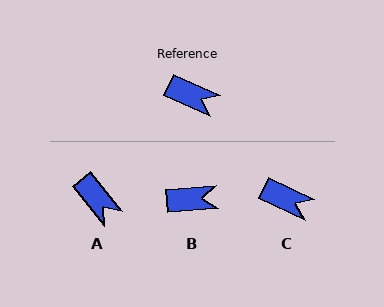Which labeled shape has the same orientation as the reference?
C.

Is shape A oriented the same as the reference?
No, it is off by about 26 degrees.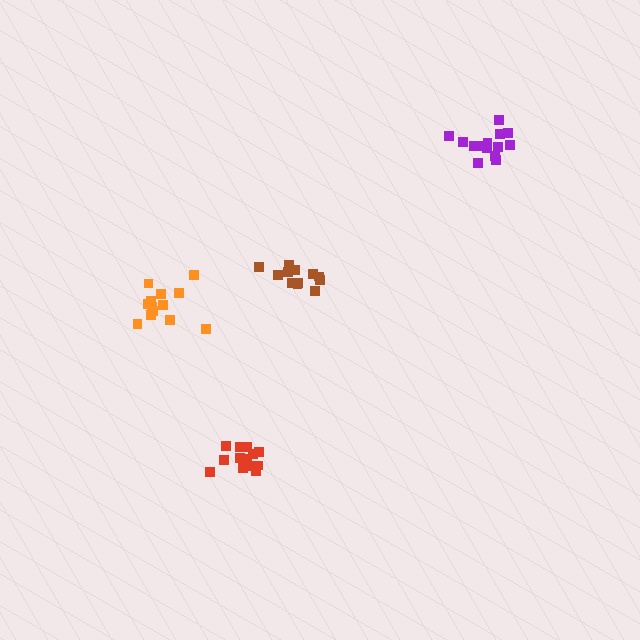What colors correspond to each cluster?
The clusters are colored: red, purple, brown, orange.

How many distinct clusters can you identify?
There are 4 distinct clusters.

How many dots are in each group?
Group 1: 13 dots, Group 2: 14 dots, Group 3: 12 dots, Group 4: 13 dots (52 total).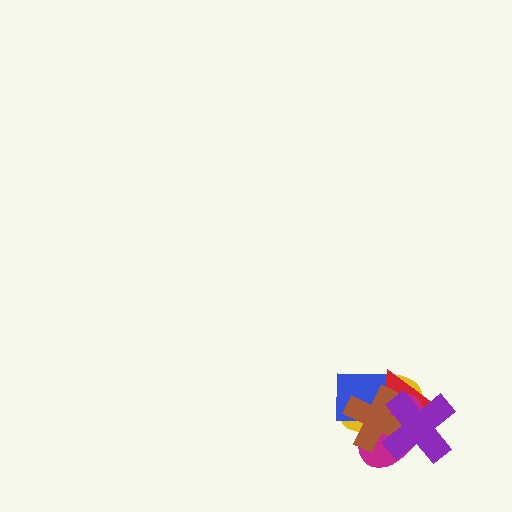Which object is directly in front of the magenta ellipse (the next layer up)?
The brown cross is directly in front of the magenta ellipse.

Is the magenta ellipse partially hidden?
Yes, it is partially covered by another shape.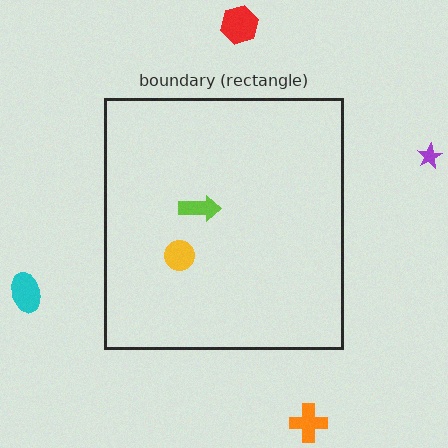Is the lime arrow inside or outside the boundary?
Inside.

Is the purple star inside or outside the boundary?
Outside.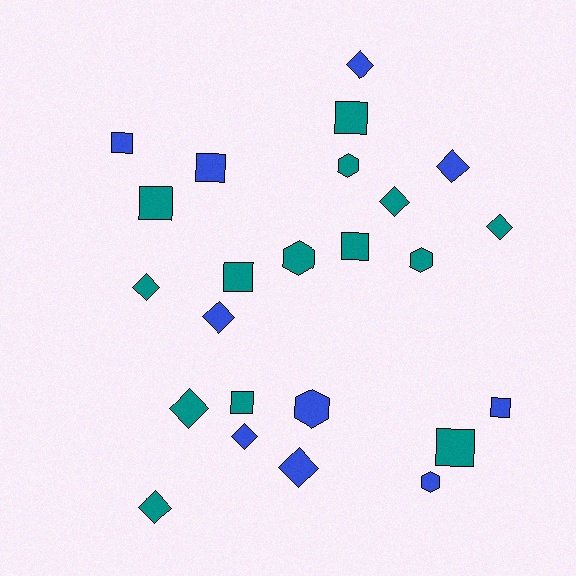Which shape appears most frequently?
Diamond, with 10 objects.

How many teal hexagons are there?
There are 3 teal hexagons.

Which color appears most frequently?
Teal, with 14 objects.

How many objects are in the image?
There are 24 objects.